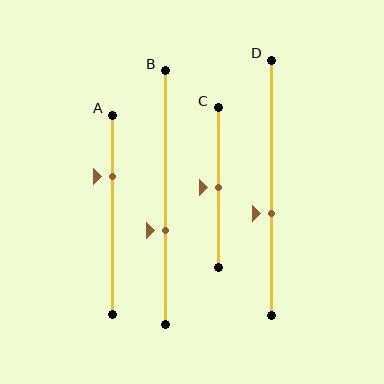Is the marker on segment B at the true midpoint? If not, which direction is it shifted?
No, the marker on segment B is shifted downward by about 13% of the segment length.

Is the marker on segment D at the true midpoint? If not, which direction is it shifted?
No, the marker on segment D is shifted downward by about 10% of the segment length.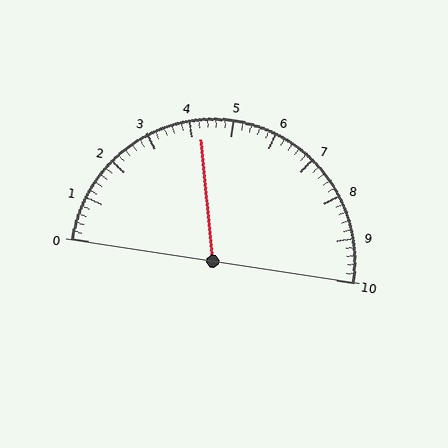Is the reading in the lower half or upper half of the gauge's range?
The reading is in the lower half of the range (0 to 10).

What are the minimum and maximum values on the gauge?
The gauge ranges from 0 to 10.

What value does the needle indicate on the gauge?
The needle indicates approximately 4.2.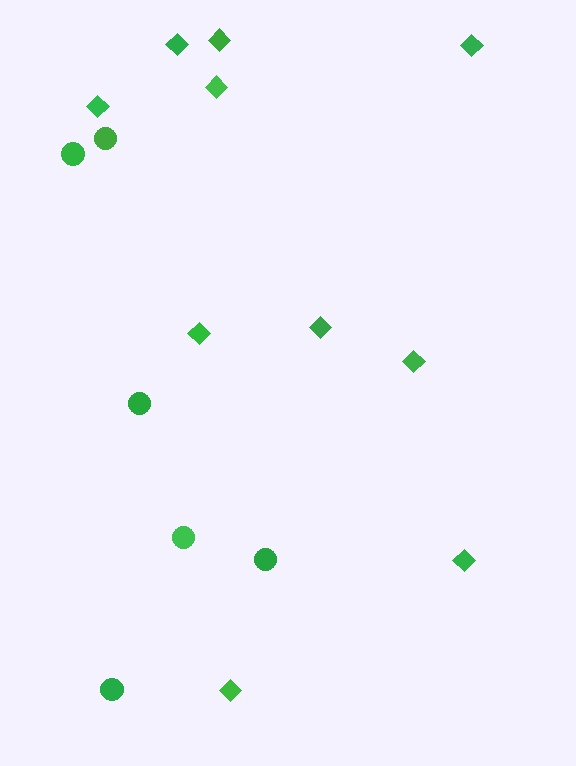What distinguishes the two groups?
There are 2 groups: one group of diamonds (10) and one group of circles (6).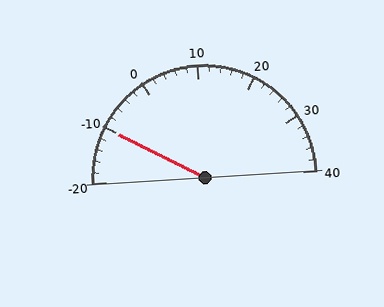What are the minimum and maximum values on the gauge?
The gauge ranges from -20 to 40.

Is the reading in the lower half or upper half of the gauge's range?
The reading is in the lower half of the range (-20 to 40).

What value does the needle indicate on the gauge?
The needle indicates approximately -10.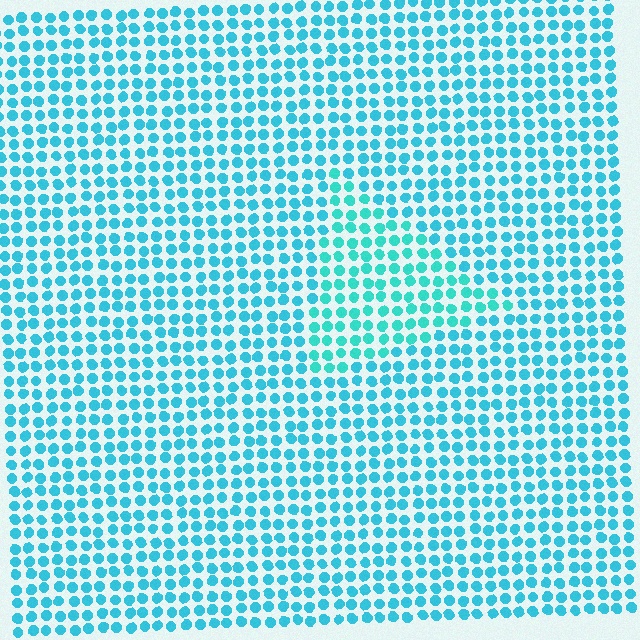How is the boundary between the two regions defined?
The boundary is defined purely by a slight shift in hue (about 16 degrees). Spacing, size, and orientation are identical on both sides.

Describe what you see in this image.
The image is filled with small cyan elements in a uniform arrangement. A triangle-shaped region is visible where the elements are tinted to a slightly different hue, forming a subtle color boundary.